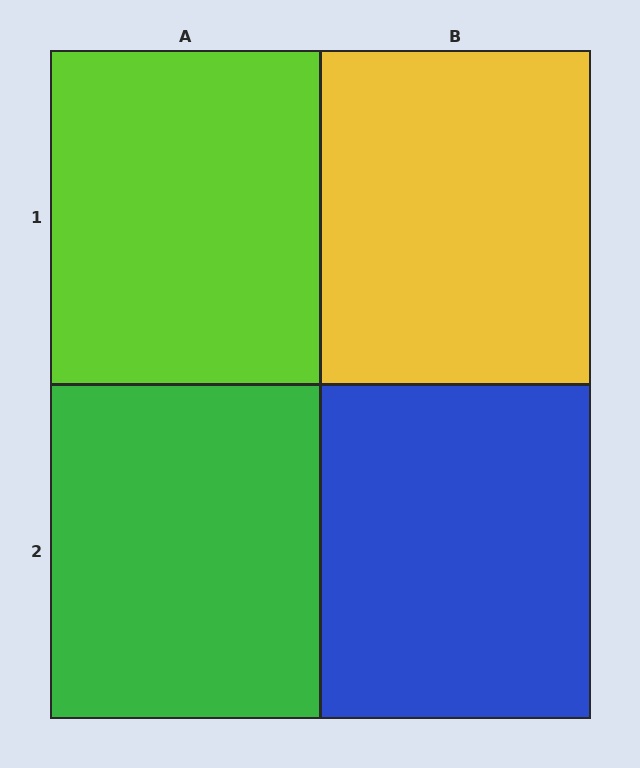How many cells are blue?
1 cell is blue.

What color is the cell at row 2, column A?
Green.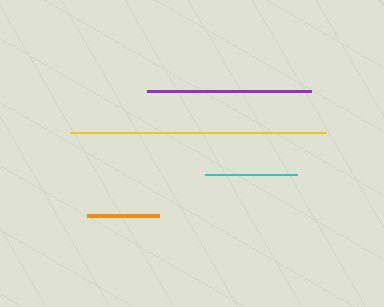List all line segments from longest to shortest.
From longest to shortest: yellow, purple, cyan, orange.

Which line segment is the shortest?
The orange line is the shortest at approximately 72 pixels.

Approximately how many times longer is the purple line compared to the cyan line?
The purple line is approximately 1.8 times the length of the cyan line.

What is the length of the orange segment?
The orange segment is approximately 72 pixels long.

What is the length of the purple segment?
The purple segment is approximately 164 pixels long.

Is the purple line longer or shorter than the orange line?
The purple line is longer than the orange line.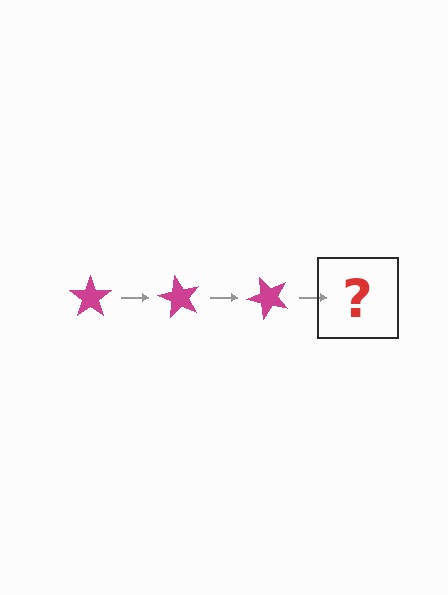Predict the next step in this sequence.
The next step is a magenta star rotated 180 degrees.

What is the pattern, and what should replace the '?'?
The pattern is that the star rotates 60 degrees each step. The '?' should be a magenta star rotated 180 degrees.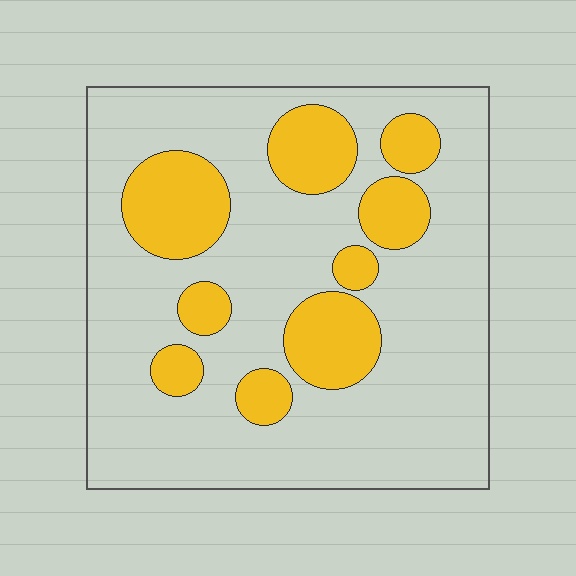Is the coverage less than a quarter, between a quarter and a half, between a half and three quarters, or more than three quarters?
Less than a quarter.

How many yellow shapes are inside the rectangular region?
9.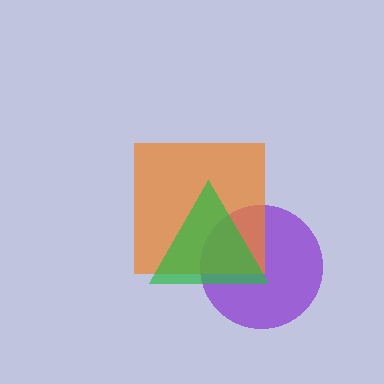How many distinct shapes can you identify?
There are 3 distinct shapes: a purple circle, an orange square, a green triangle.